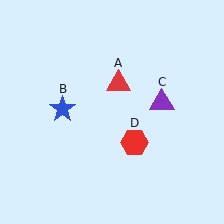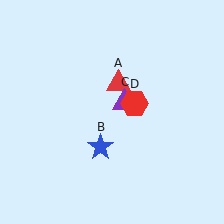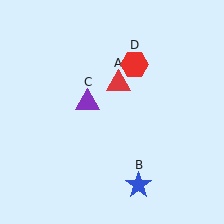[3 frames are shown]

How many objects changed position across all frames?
3 objects changed position: blue star (object B), purple triangle (object C), red hexagon (object D).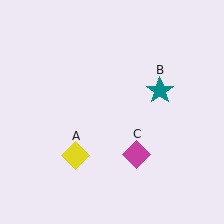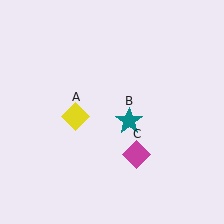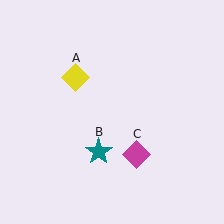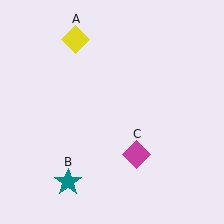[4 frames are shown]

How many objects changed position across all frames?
2 objects changed position: yellow diamond (object A), teal star (object B).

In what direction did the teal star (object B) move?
The teal star (object B) moved down and to the left.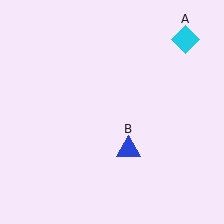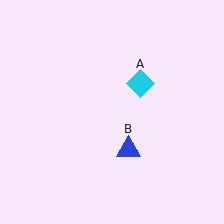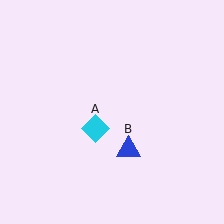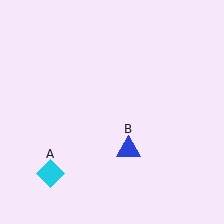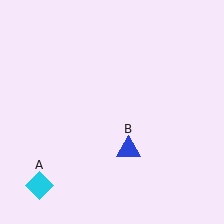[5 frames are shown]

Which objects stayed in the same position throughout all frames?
Blue triangle (object B) remained stationary.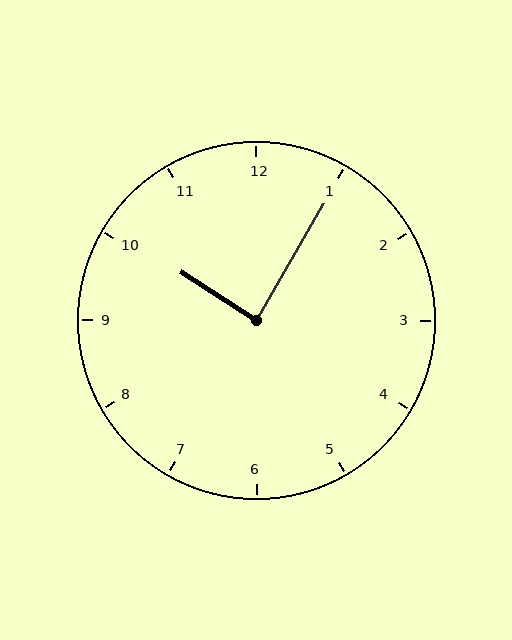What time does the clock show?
10:05.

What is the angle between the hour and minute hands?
Approximately 88 degrees.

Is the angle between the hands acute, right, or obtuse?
It is right.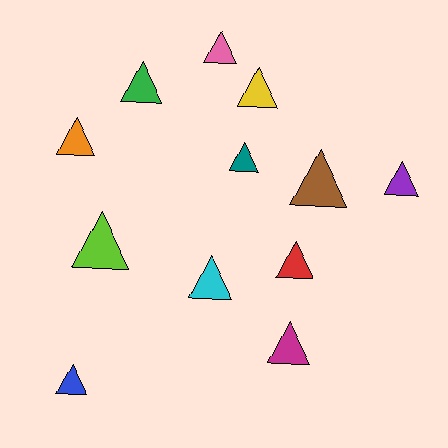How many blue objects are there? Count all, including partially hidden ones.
There is 1 blue object.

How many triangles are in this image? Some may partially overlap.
There are 12 triangles.